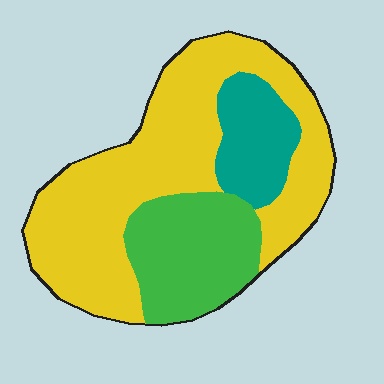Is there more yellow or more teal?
Yellow.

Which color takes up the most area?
Yellow, at roughly 60%.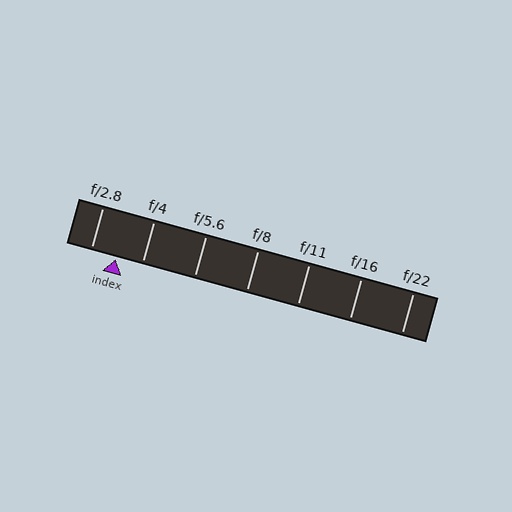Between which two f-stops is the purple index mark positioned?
The index mark is between f/2.8 and f/4.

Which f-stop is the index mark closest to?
The index mark is closest to f/2.8.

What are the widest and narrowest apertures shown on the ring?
The widest aperture shown is f/2.8 and the narrowest is f/22.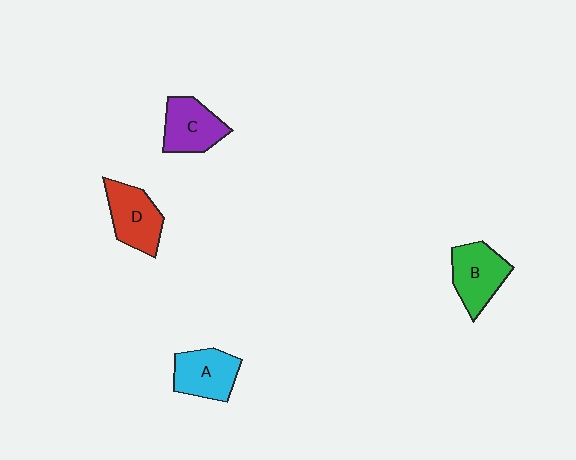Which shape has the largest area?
Shape B (green).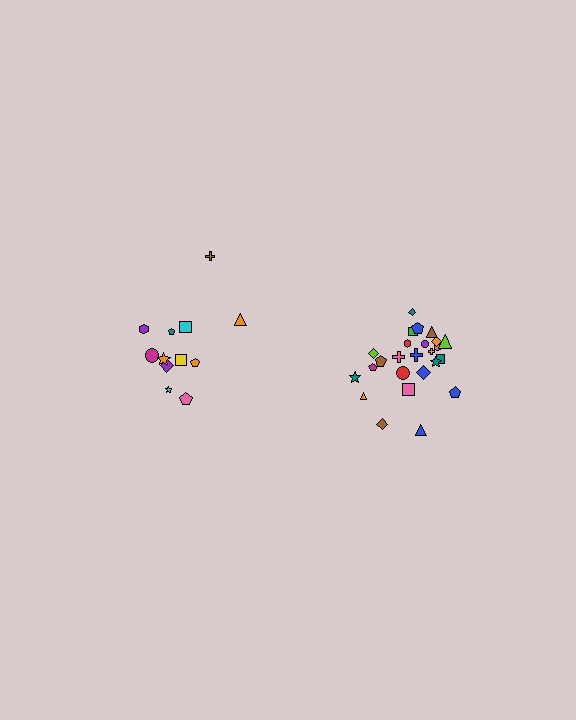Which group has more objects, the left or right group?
The right group.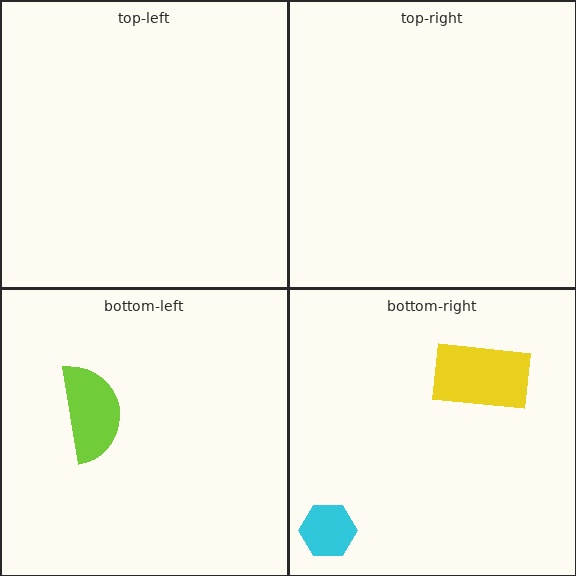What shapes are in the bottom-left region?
The lime semicircle.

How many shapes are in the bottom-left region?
1.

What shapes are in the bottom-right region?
The cyan hexagon, the yellow rectangle.